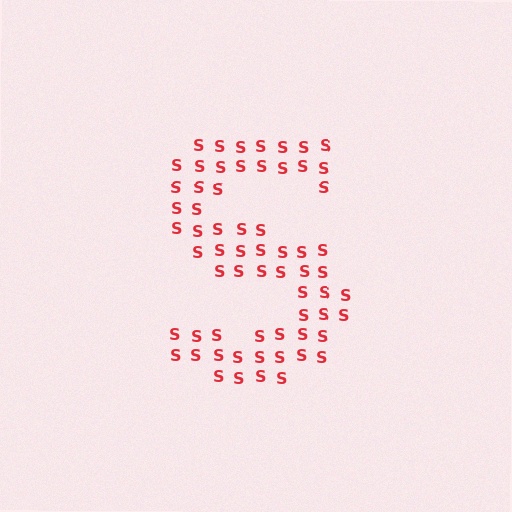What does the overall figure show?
The overall figure shows the letter S.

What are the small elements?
The small elements are letter S's.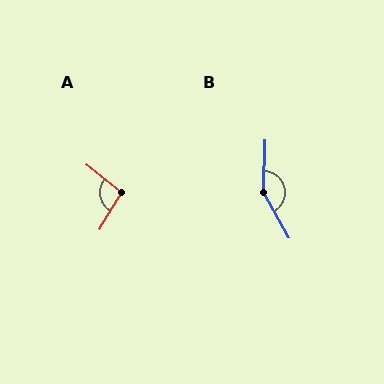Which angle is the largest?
B, at approximately 149 degrees.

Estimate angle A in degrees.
Approximately 98 degrees.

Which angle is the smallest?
A, at approximately 98 degrees.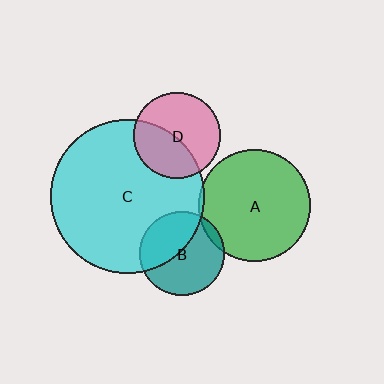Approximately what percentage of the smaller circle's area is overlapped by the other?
Approximately 45%.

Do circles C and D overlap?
Yes.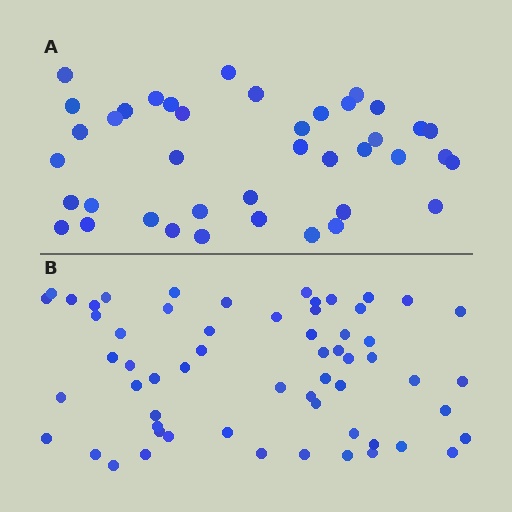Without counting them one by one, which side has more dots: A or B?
Region B (the bottom region) has more dots.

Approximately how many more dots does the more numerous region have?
Region B has approximately 20 more dots than region A.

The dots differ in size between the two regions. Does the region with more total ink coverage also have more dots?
No. Region A has more total ink coverage because its dots are larger, but region B actually contains more individual dots. Total area can be misleading — the number of items is what matters here.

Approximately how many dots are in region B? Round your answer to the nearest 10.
About 60 dots.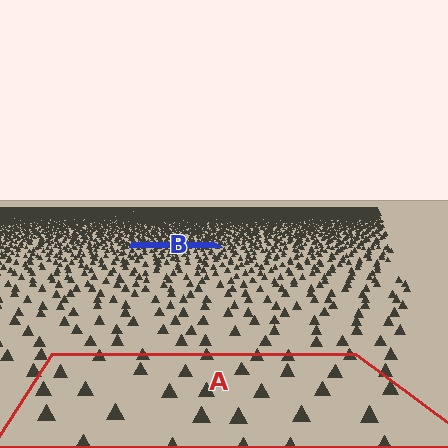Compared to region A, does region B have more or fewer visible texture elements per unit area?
Region B has more texture elements per unit area — they are packed more densely because it is farther away.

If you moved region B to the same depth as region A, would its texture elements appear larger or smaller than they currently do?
They would appear larger. At a closer depth, the same texture elements are projected at a bigger on-screen size.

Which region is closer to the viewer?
Region A is closer. The texture elements there are larger and more spread out.